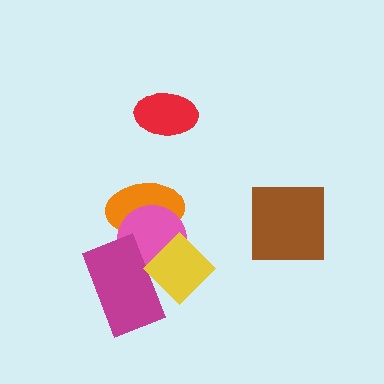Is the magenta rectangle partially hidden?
Yes, it is partially covered by another shape.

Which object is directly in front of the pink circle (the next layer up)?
The magenta rectangle is directly in front of the pink circle.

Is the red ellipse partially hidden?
No, no other shape covers it.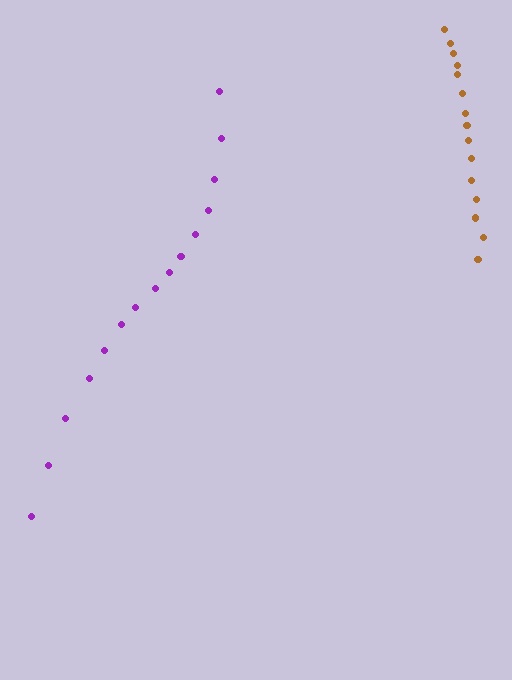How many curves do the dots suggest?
There are 2 distinct paths.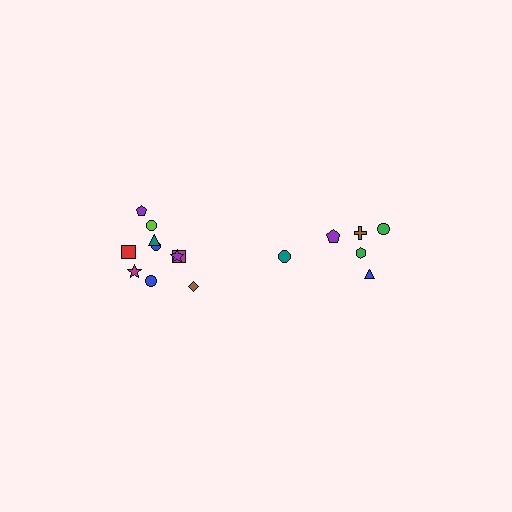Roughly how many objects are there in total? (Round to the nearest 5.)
Roughly 15 objects in total.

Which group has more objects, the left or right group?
The left group.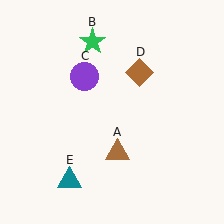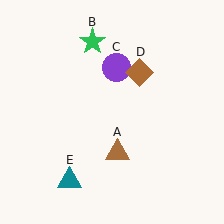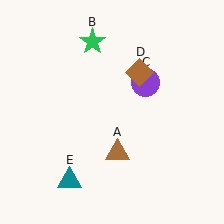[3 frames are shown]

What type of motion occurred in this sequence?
The purple circle (object C) rotated clockwise around the center of the scene.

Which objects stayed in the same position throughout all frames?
Brown triangle (object A) and green star (object B) and brown diamond (object D) and teal triangle (object E) remained stationary.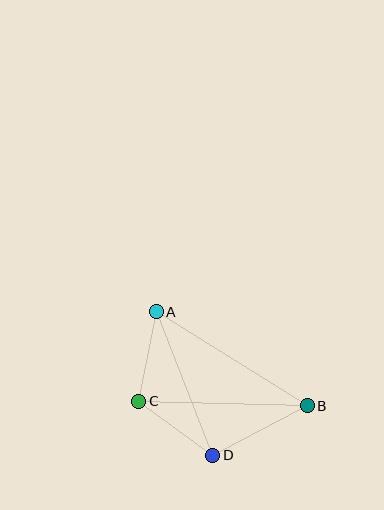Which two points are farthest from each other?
Points A and B are farthest from each other.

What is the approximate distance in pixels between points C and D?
The distance between C and D is approximately 92 pixels.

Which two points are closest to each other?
Points A and C are closest to each other.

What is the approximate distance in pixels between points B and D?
The distance between B and D is approximately 107 pixels.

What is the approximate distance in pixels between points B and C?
The distance between B and C is approximately 169 pixels.